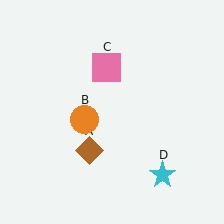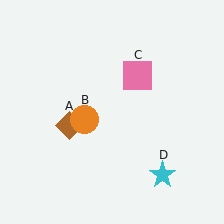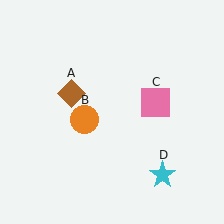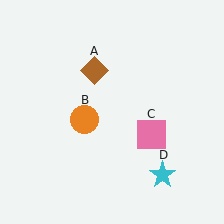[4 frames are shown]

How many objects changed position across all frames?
2 objects changed position: brown diamond (object A), pink square (object C).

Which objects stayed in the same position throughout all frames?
Orange circle (object B) and cyan star (object D) remained stationary.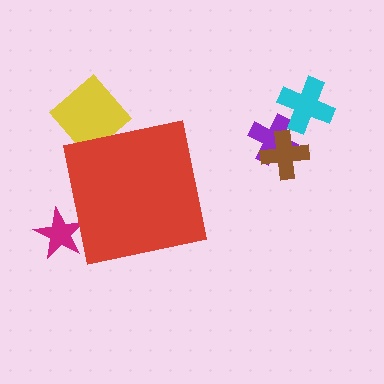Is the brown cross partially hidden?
No, the brown cross is fully visible.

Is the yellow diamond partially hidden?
Yes, the yellow diamond is partially hidden behind the red square.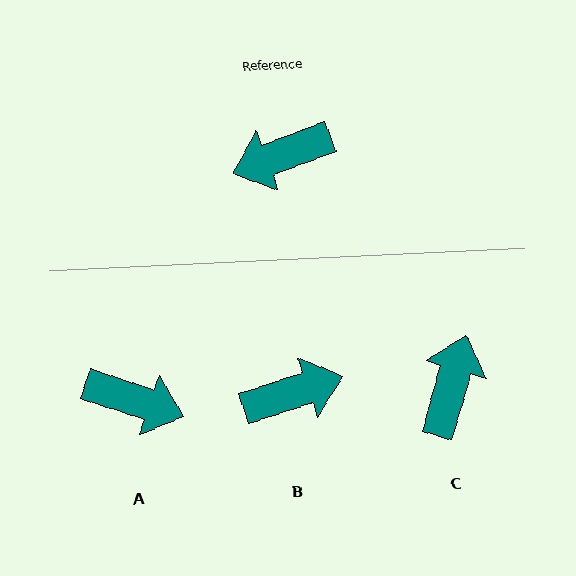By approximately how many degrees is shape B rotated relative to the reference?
Approximately 177 degrees counter-clockwise.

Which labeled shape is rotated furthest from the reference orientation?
B, about 177 degrees away.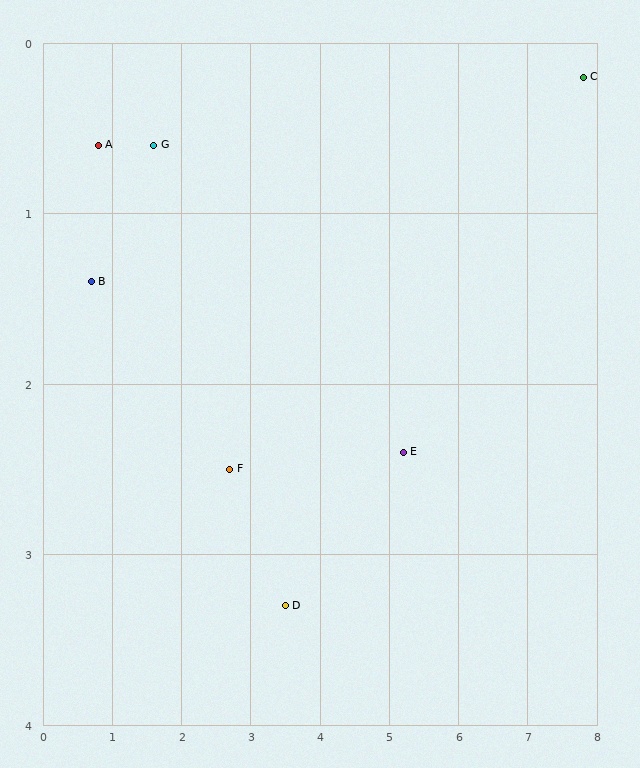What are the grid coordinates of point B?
Point B is at approximately (0.7, 1.4).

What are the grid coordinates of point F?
Point F is at approximately (2.7, 2.5).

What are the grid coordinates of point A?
Point A is at approximately (0.8, 0.6).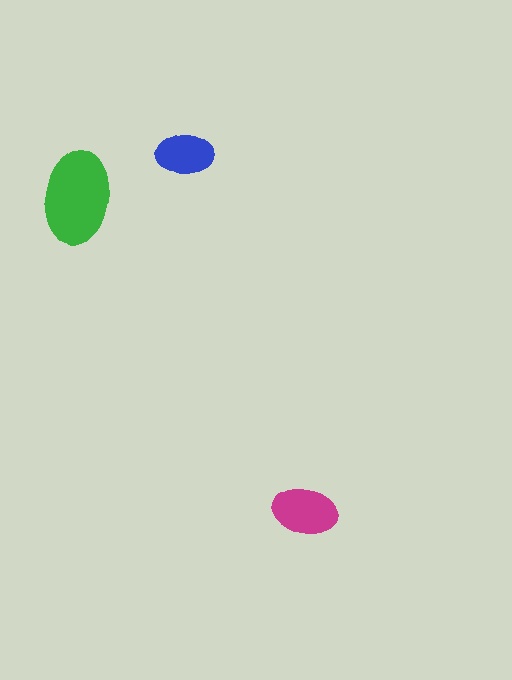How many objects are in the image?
There are 3 objects in the image.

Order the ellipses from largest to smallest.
the green one, the magenta one, the blue one.